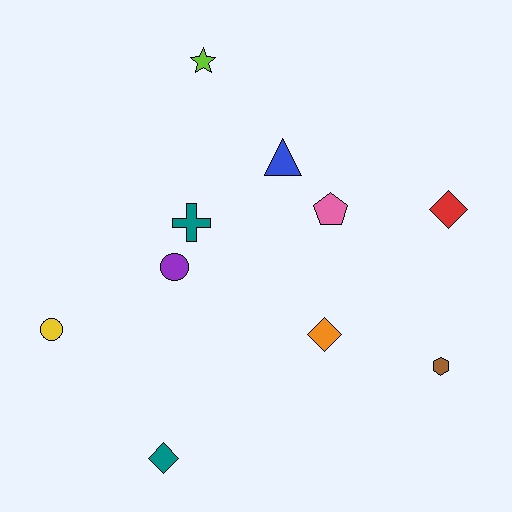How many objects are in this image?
There are 10 objects.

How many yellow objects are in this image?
There is 1 yellow object.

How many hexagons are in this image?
There is 1 hexagon.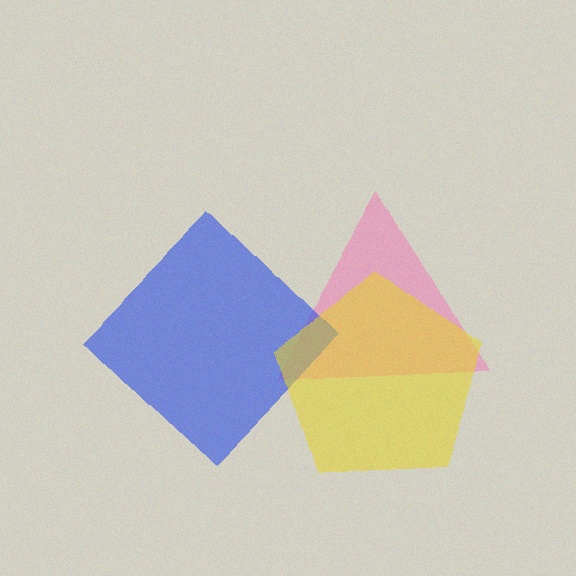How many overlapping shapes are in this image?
There are 3 overlapping shapes in the image.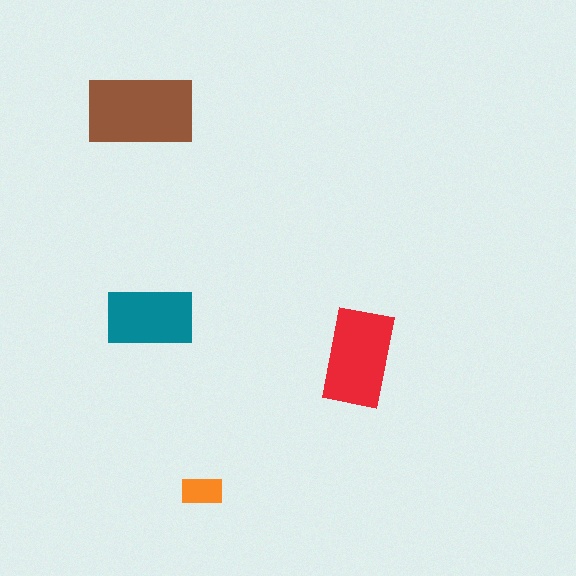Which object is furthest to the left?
The brown rectangle is leftmost.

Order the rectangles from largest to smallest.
the brown one, the red one, the teal one, the orange one.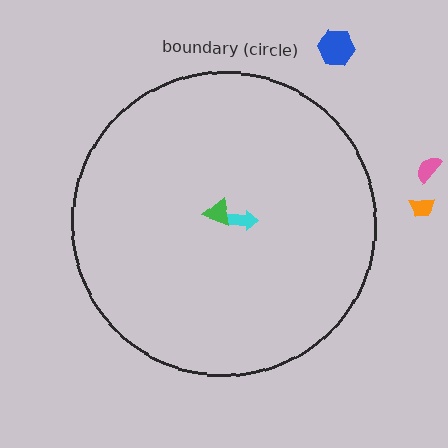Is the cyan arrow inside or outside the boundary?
Inside.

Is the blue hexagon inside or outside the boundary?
Outside.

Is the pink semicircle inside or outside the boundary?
Outside.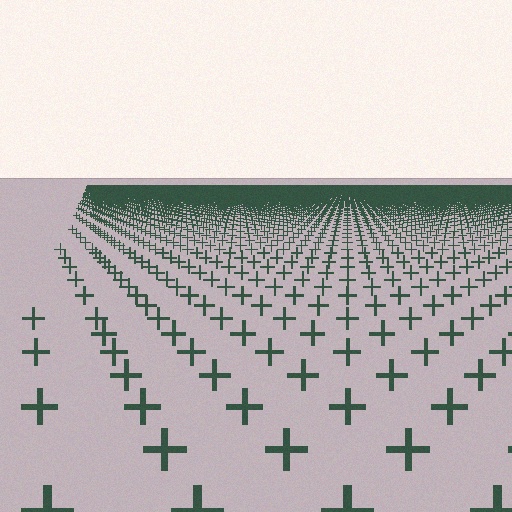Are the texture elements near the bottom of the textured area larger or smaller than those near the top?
Larger. Near the bottom, elements are closer to the viewer and appear at a bigger on-screen size.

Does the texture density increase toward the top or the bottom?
Density increases toward the top.